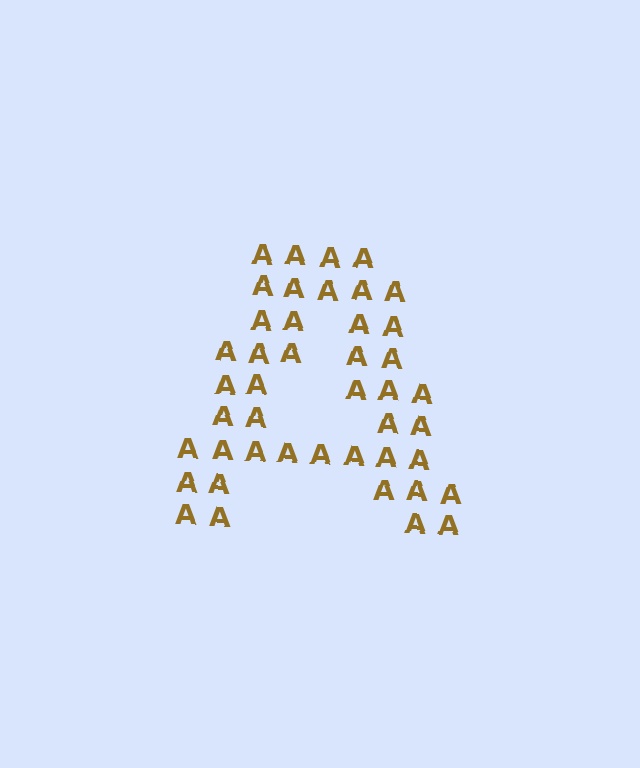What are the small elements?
The small elements are letter A's.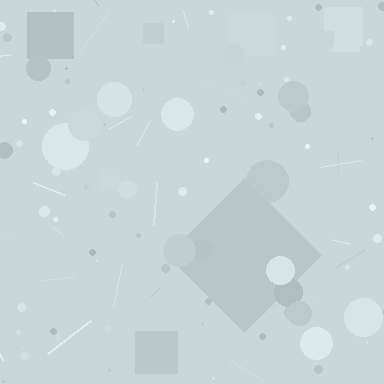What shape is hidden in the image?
A diamond is hidden in the image.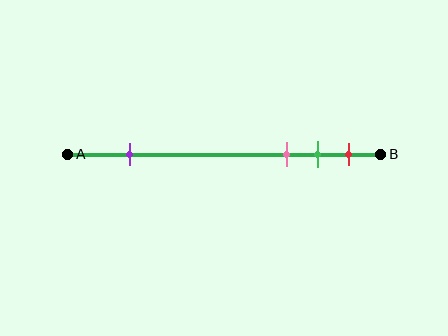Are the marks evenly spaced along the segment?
No, the marks are not evenly spaced.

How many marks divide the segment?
There are 4 marks dividing the segment.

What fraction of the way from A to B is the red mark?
The red mark is approximately 90% (0.9) of the way from A to B.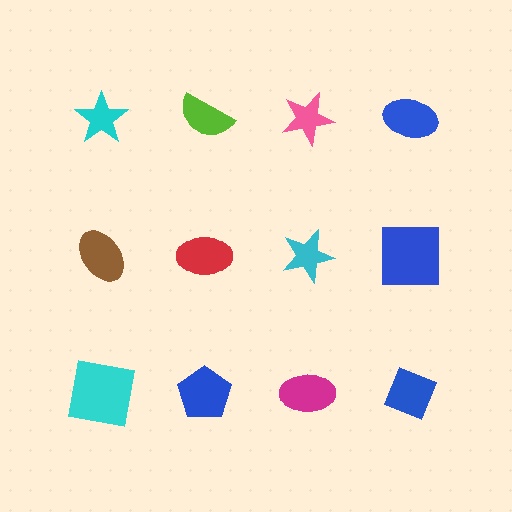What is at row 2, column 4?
A blue square.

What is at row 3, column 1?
A cyan square.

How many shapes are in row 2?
4 shapes.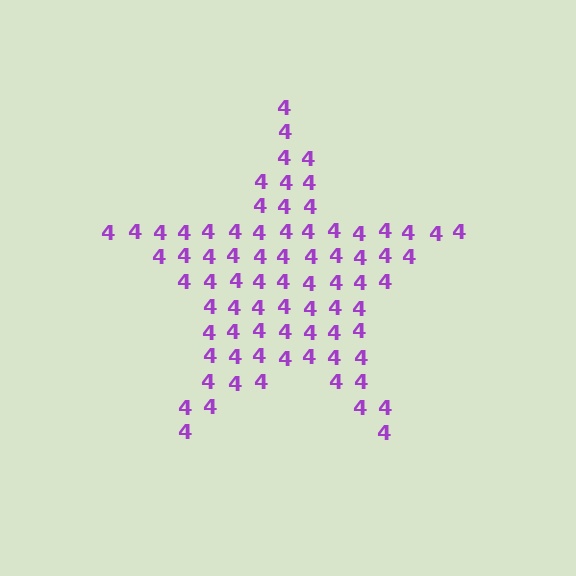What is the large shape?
The large shape is a star.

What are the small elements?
The small elements are digit 4's.